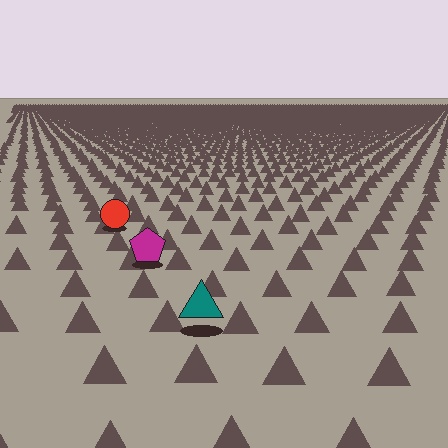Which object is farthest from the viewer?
The red circle is farthest from the viewer. It appears smaller and the ground texture around it is denser.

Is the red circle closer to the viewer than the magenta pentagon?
No. The magenta pentagon is closer — you can tell from the texture gradient: the ground texture is coarser near it.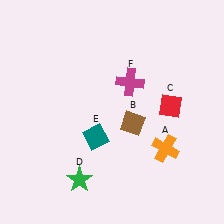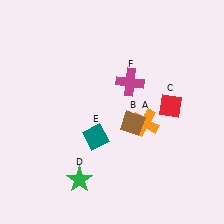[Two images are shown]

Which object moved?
The orange cross (A) moved up.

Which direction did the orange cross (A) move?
The orange cross (A) moved up.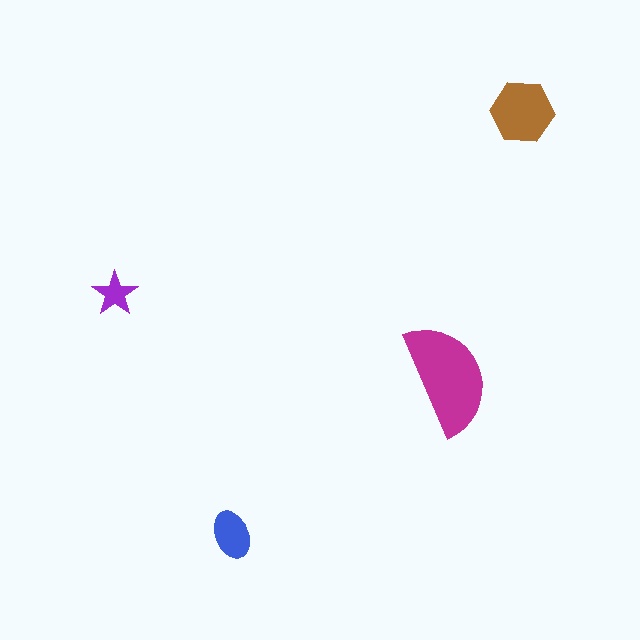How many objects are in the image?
There are 4 objects in the image.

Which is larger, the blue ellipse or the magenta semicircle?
The magenta semicircle.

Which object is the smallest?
The purple star.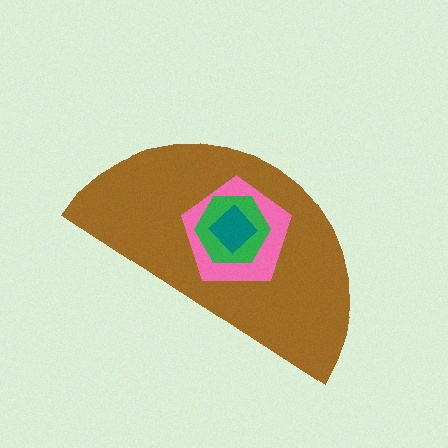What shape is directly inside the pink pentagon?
The green hexagon.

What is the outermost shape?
The brown semicircle.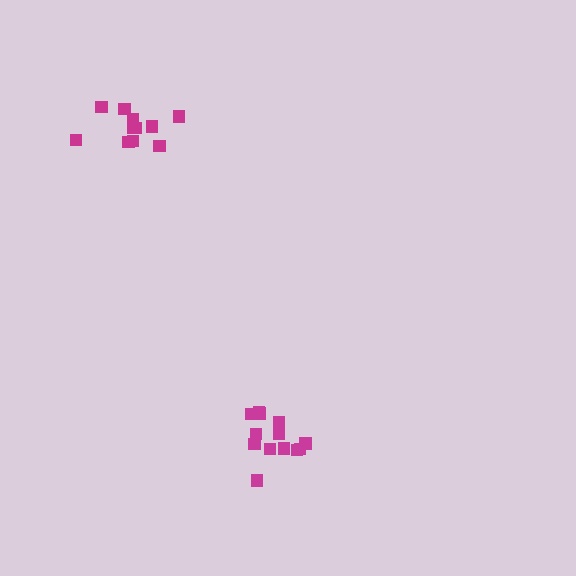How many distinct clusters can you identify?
There are 2 distinct clusters.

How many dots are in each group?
Group 1: 11 dots, Group 2: 13 dots (24 total).